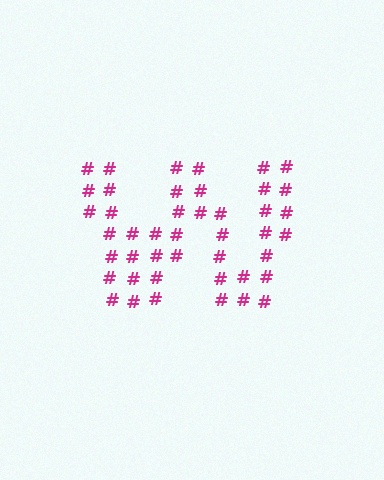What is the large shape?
The large shape is the letter W.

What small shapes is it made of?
It is made of small hash symbols.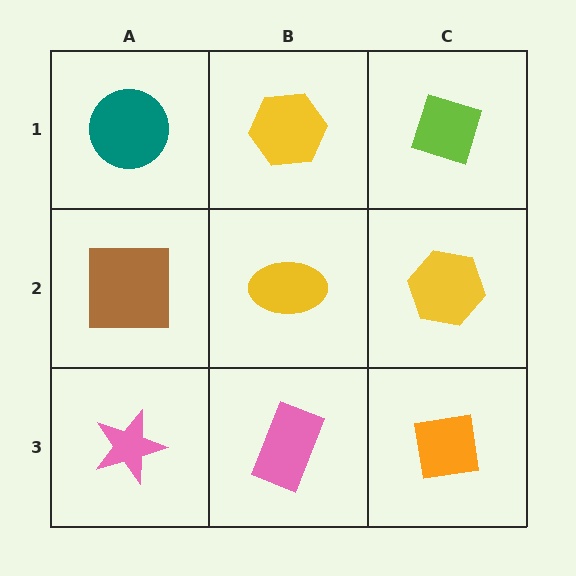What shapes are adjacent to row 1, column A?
A brown square (row 2, column A), a yellow hexagon (row 1, column B).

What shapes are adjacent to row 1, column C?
A yellow hexagon (row 2, column C), a yellow hexagon (row 1, column B).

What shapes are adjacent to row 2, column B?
A yellow hexagon (row 1, column B), a pink rectangle (row 3, column B), a brown square (row 2, column A), a yellow hexagon (row 2, column C).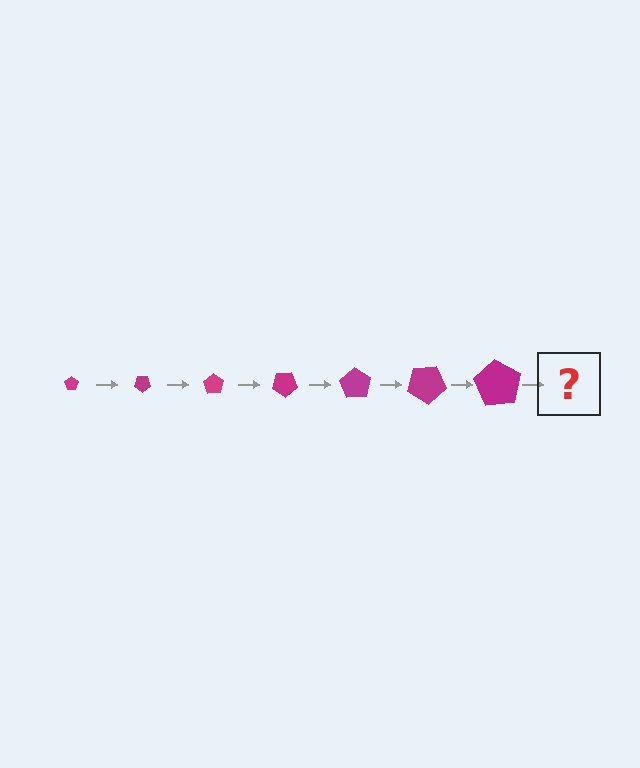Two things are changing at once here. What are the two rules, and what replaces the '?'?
The two rules are that the pentagon grows larger each step and it rotates 35 degrees each step. The '?' should be a pentagon, larger than the previous one and rotated 245 degrees from the start.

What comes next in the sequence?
The next element should be a pentagon, larger than the previous one and rotated 245 degrees from the start.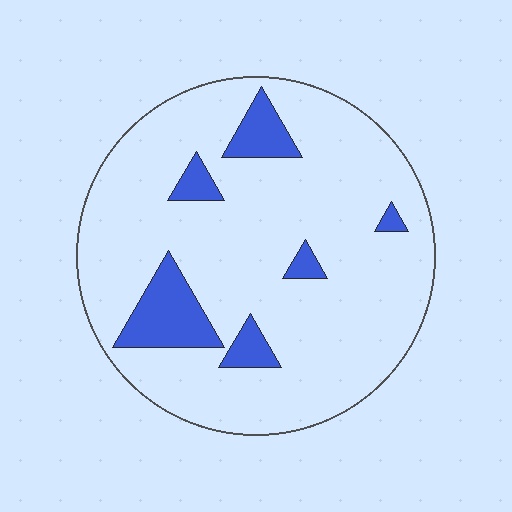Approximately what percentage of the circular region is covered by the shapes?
Approximately 15%.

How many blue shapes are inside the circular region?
6.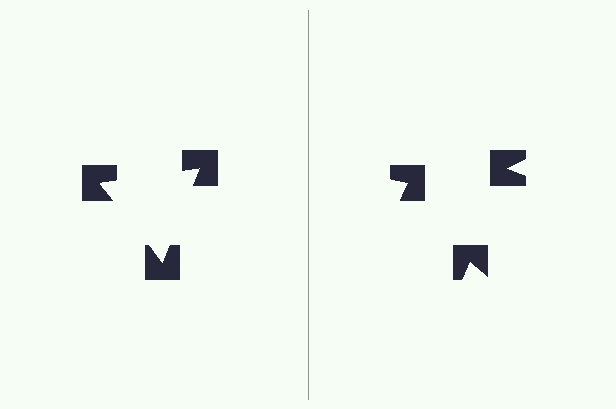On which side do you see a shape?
An illusory triangle appears on the left side. On the right side the wedge cuts are rotated, so no coherent shape forms.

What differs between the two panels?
The notched squares are positioned identically on both sides; only the wedge orientations differ. On the left they align to a triangle; on the right they are misaligned.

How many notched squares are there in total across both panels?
6 — 3 on each side.